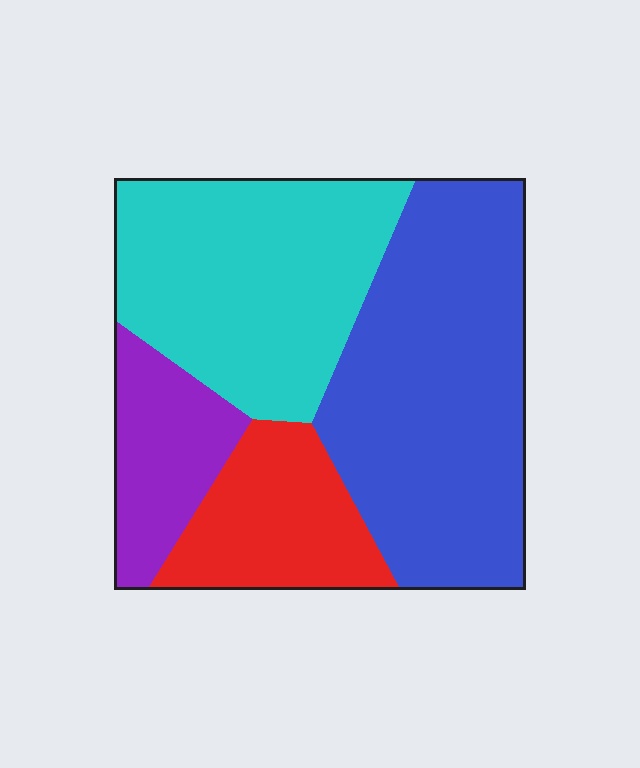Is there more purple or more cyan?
Cyan.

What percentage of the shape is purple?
Purple takes up about one eighth (1/8) of the shape.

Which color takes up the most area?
Blue, at roughly 40%.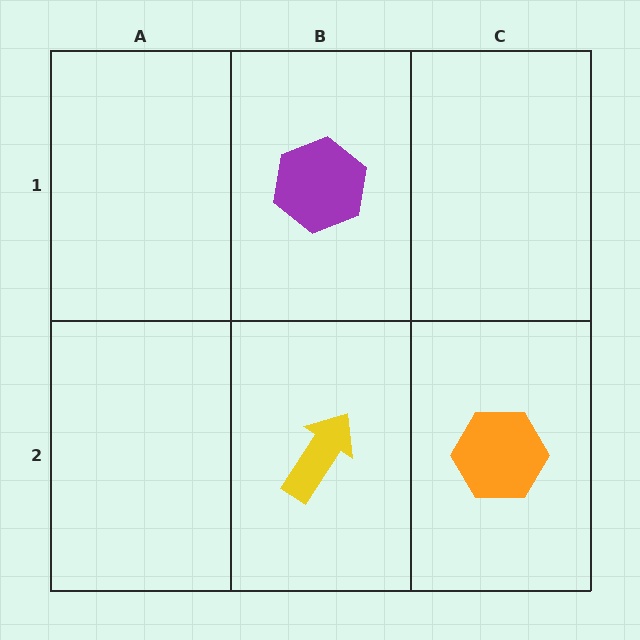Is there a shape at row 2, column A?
No, that cell is empty.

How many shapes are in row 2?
2 shapes.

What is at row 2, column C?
An orange hexagon.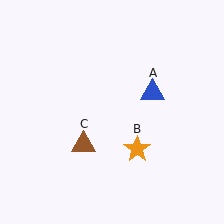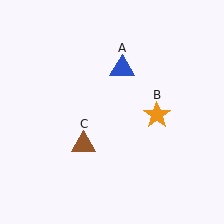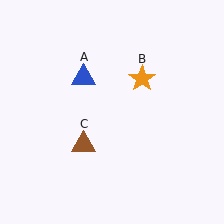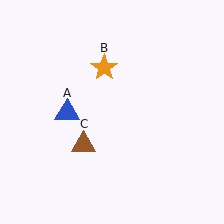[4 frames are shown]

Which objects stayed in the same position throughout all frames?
Brown triangle (object C) remained stationary.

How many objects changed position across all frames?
2 objects changed position: blue triangle (object A), orange star (object B).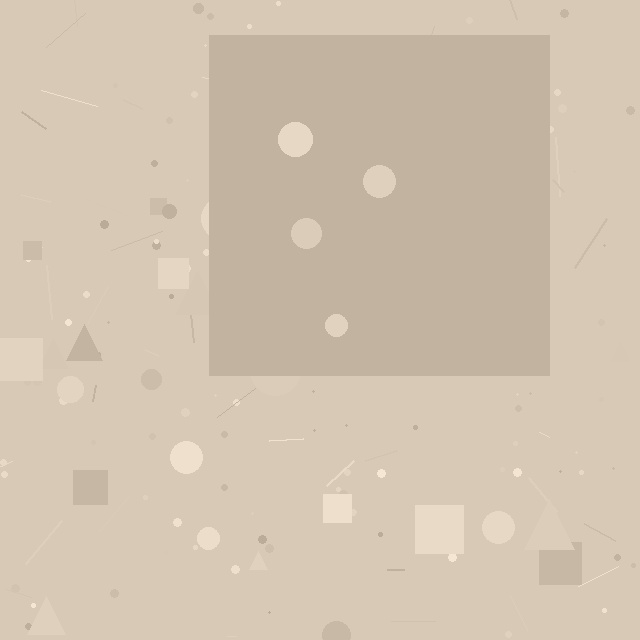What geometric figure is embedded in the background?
A square is embedded in the background.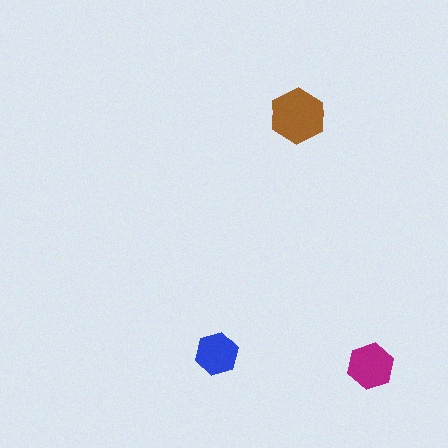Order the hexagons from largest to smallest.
the brown one, the magenta one, the blue one.